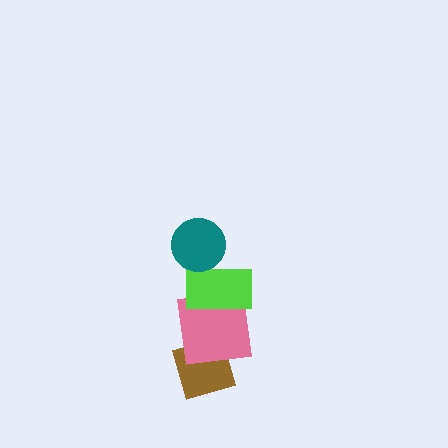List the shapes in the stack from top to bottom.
From top to bottom: the teal circle, the lime rectangle, the pink square, the brown diamond.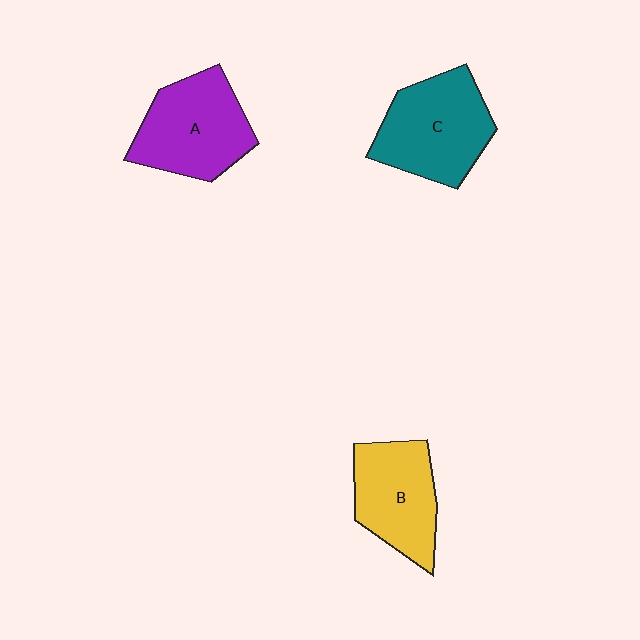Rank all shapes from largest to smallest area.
From largest to smallest: C (teal), A (purple), B (yellow).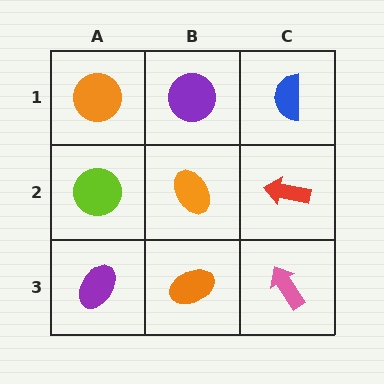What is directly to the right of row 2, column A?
An orange ellipse.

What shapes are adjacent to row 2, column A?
An orange circle (row 1, column A), a purple ellipse (row 3, column A), an orange ellipse (row 2, column B).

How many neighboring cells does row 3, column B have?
3.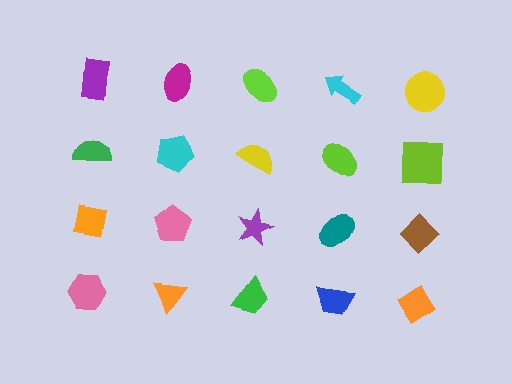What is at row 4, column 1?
A pink hexagon.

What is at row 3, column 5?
A brown diamond.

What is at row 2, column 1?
A green semicircle.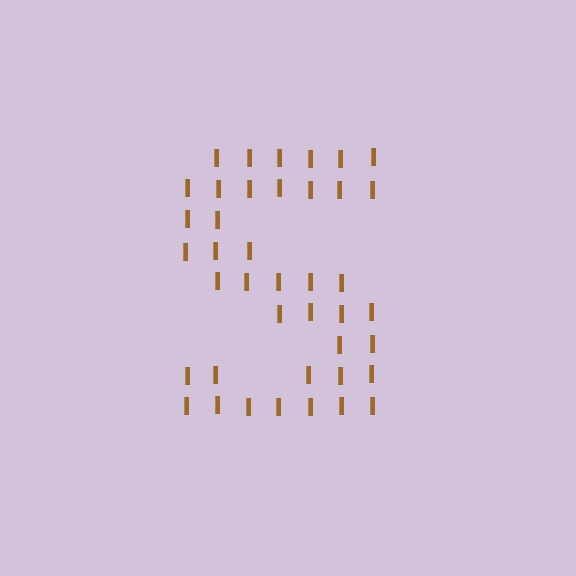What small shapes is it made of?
It is made of small letter I's.